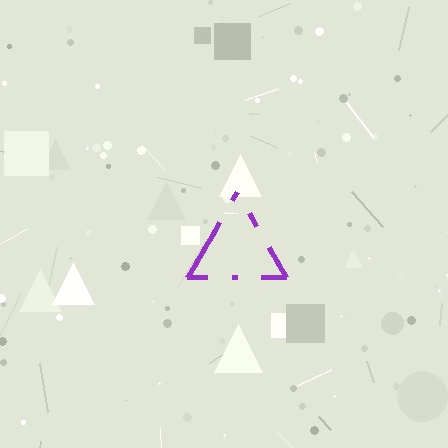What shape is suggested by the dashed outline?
The dashed outline suggests a triangle.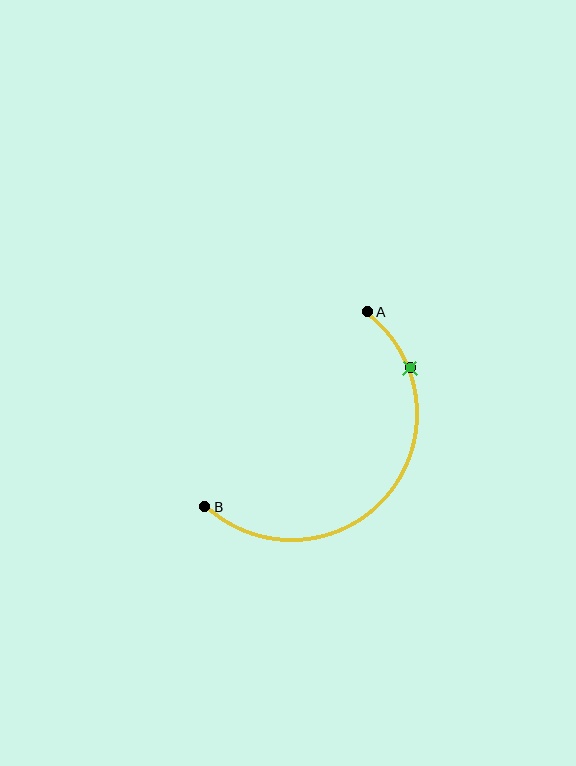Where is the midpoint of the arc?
The arc midpoint is the point on the curve farthest from the straight line joining A and B. It sits below and to the right of that line.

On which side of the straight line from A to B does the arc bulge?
The arc bulges below and to the right of the straight line connecting A and B.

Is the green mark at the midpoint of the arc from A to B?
No. The green mark lies on the arc but is closer to endpoint A. The arc midpoint would be at the point on the curve equidistant along the arc from both A and B.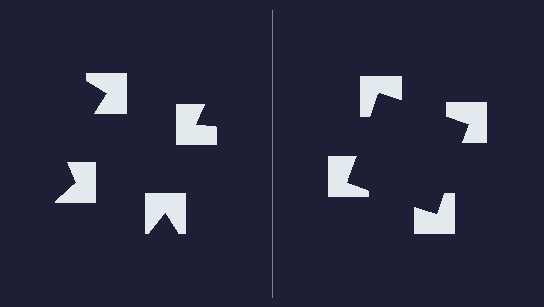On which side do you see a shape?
An illusory square appears on the right side. On the left side the wedge cuts are rotated, so no coherent shape forms.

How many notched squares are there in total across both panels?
8 — 4 on each side.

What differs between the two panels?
The notched squares are positioned identically on both sides; only the wedge orientations differ. On the right they align to a square; on the left they are misaligned.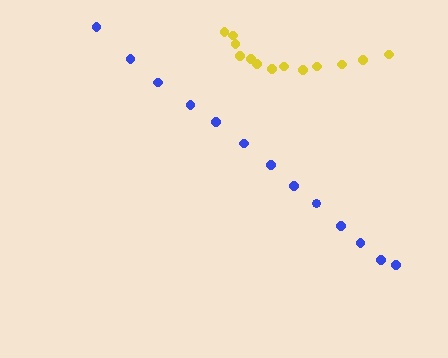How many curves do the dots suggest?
There are 2 distinct paths.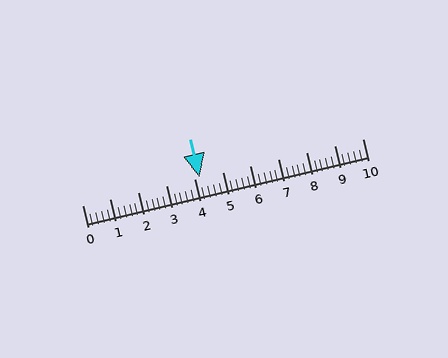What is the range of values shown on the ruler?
The ruler shows values from 0 to 10.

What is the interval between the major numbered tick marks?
The major tick marks are spaced 1 units apart.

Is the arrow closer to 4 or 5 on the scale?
The arrow is closer to 4.